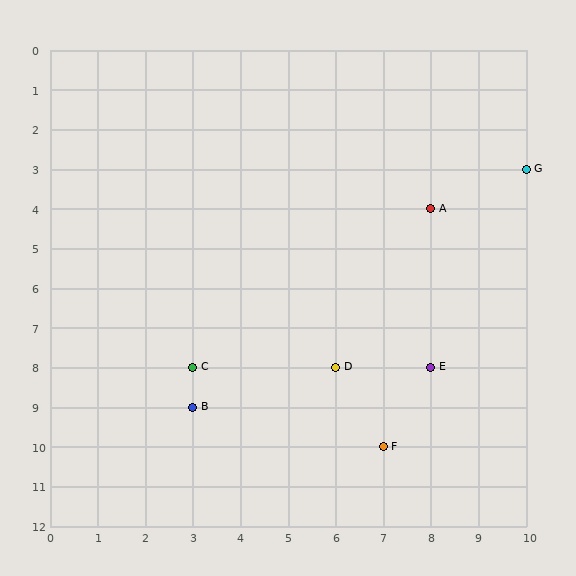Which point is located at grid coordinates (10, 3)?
Point G is at (10, 3).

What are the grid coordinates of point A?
Point A is at grid coordinates (8, 4).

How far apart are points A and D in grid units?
Points A and D are 2 columns and 4 rows apart (about 4.5 grid units diagonally).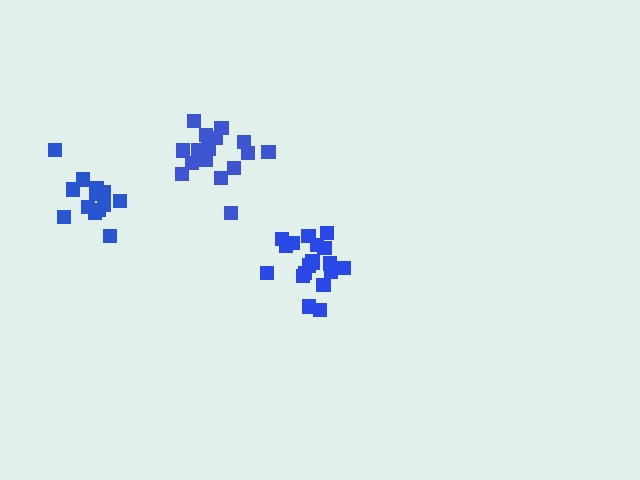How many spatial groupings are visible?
There are 3 spatial groupings.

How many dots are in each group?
Group 1: 13 dots, Group 2: 17 dots, Group 3: 19 dots (49 total).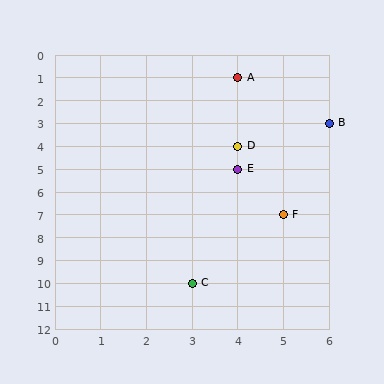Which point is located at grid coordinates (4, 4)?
Point D is at (4, 4).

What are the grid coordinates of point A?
Point A is at grid coordinates (4, 1).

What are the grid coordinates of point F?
Point F is at grid coordinates (5, 7).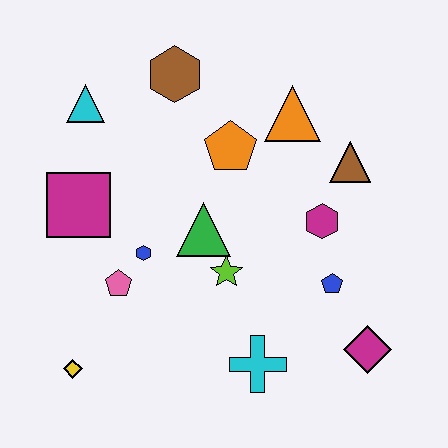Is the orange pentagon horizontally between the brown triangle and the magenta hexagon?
No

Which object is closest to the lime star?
The green triangle is closest to the lime star.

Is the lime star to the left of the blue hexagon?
No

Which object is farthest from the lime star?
The cyan triangle is farthest from the lime star.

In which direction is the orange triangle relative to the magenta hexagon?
The orange triangle is above the magenta hexagon.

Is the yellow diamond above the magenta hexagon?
No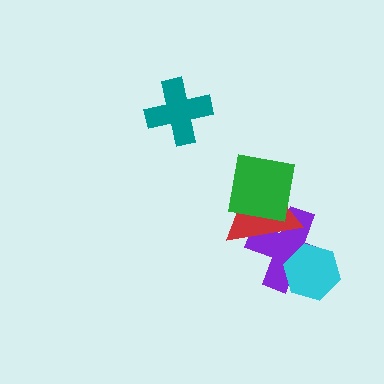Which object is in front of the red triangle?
The green square is in front of the red triangle.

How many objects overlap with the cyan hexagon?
1 object overlaps with the cyan hexagon.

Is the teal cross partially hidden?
No, no other shape covers it.